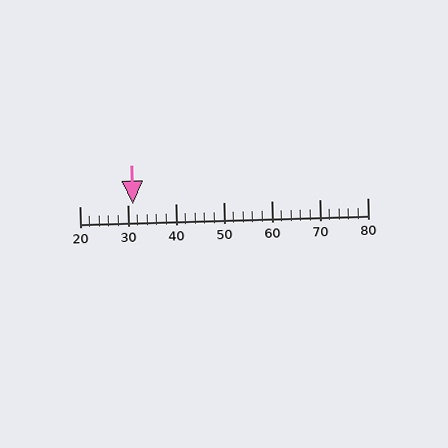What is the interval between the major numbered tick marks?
The major tick marks are spaced 10 units apart.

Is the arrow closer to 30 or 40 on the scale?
The arrow is closer to 30.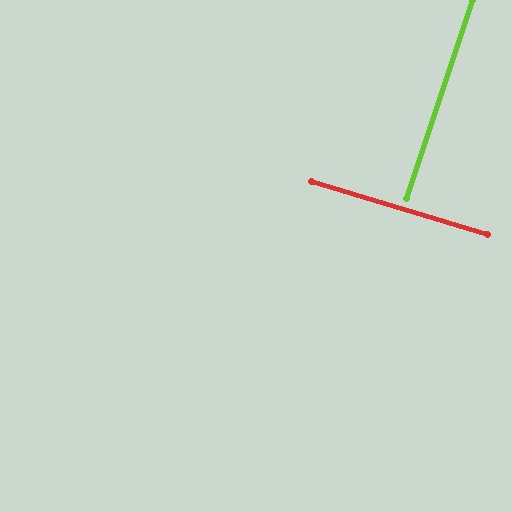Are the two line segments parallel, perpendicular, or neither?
Perpendicular — they meet at approximately 88°.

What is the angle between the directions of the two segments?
Approximately 88 degrees.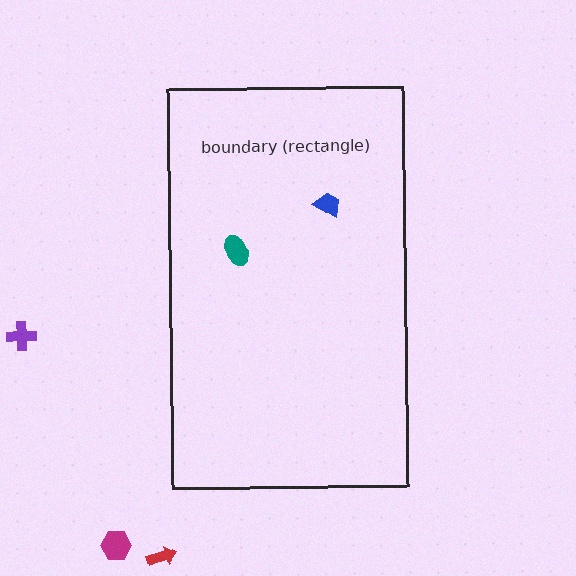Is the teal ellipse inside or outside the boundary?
Inside.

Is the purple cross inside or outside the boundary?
Outside.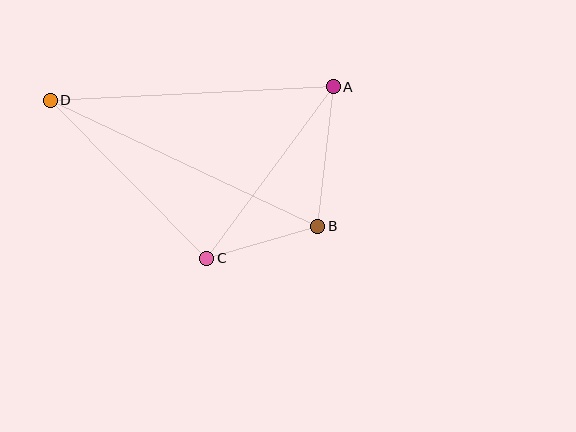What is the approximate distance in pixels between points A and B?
The distance between A and B is approximately 140 pixels.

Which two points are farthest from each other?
Points B and D are farthest from each other.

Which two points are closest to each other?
Points B and C are closest to each other.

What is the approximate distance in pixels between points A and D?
The distance between A and D is approximately 283 pixels.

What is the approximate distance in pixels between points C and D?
The distance between C and D is approximately 222 pixels.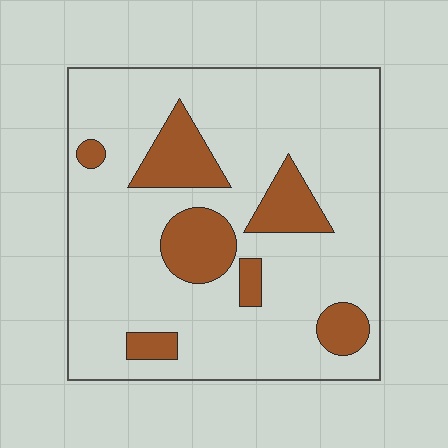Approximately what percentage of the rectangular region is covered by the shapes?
Approximately 20%.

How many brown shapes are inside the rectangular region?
7.